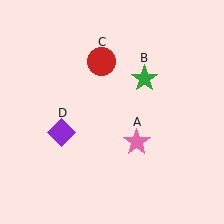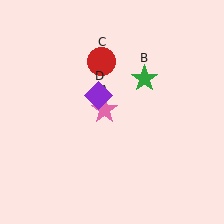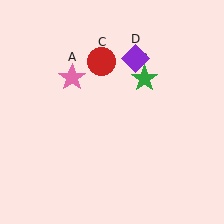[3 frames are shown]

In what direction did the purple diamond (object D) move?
The purple diamond (object D) moved up and to the right.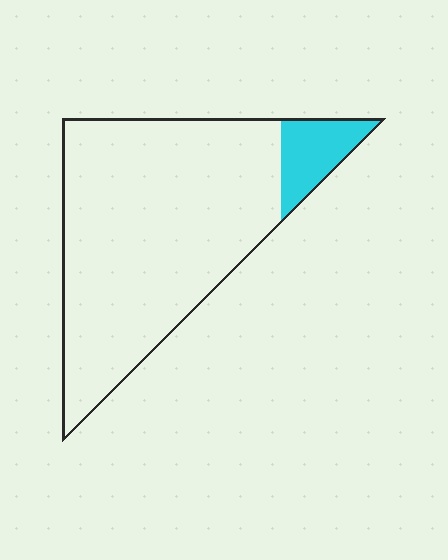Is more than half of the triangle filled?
No.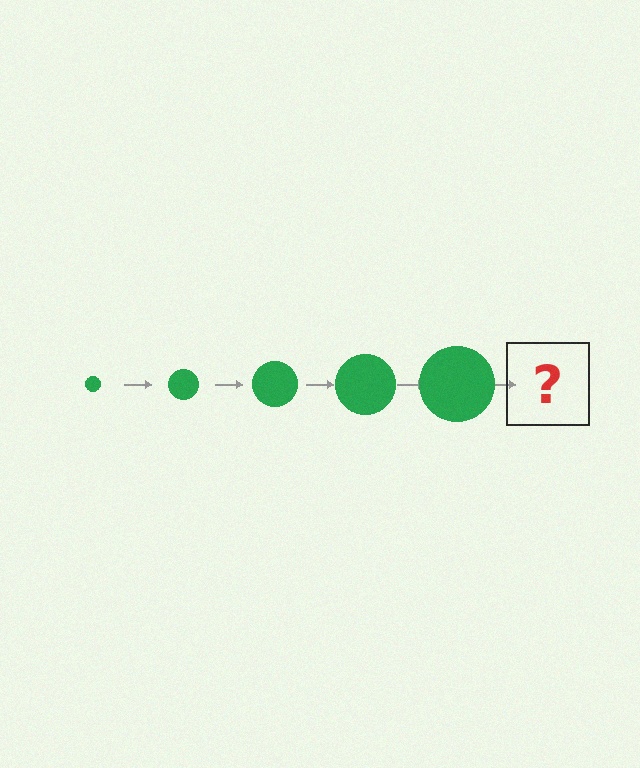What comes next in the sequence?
The next element should be a green circle, larger than the previous one.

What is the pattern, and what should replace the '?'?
The pattern is that the circle gets progressively larger each step. The '?' should be a green circle, larger than the previous one.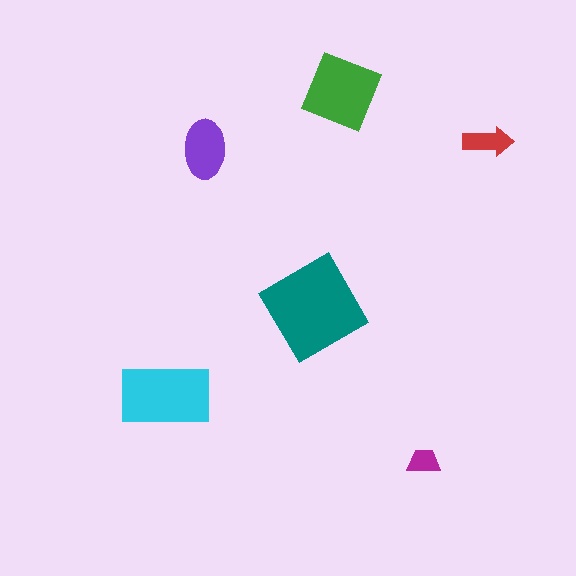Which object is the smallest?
The magenta trapezoid.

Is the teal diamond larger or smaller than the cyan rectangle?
Larger.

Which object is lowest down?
The magenta trapezoid is bottommost.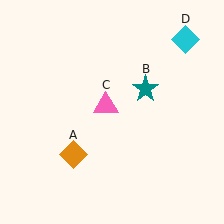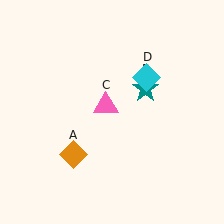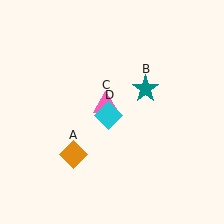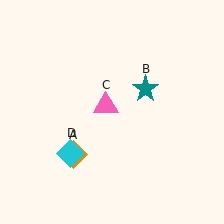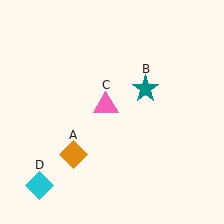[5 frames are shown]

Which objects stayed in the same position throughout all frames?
Orange diamond (object A) and teal star (object B) and pink triangle (object C) remained stationary.